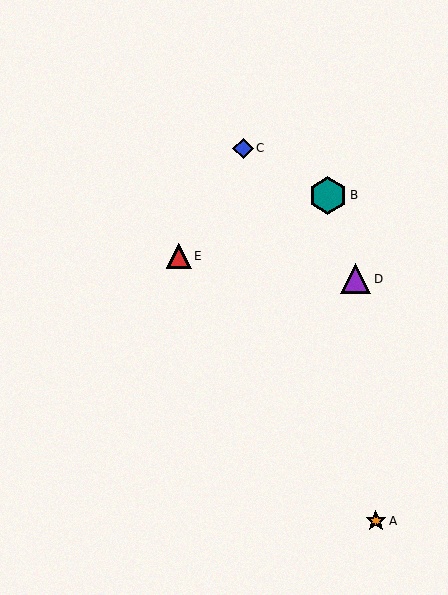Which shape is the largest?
The teal hexagon (labeled B) is the largest.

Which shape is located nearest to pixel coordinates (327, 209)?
The teal hexagon (labeled B) at (328, 195) is nearest to that location.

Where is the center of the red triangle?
The center of the red triangle is at (179, 256).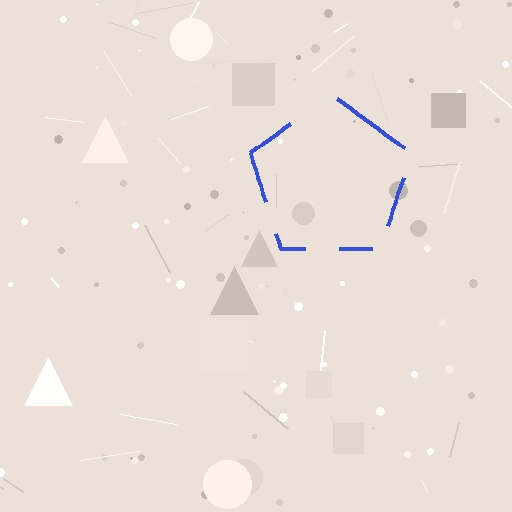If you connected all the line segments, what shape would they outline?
They would outline a pentagon.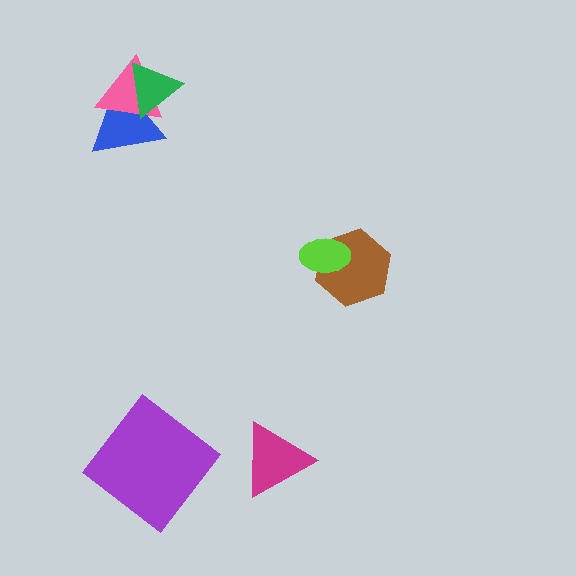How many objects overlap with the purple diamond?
0 objects overlap with the purple diamond.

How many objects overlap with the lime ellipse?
1 object overlaps with the lime ellipse.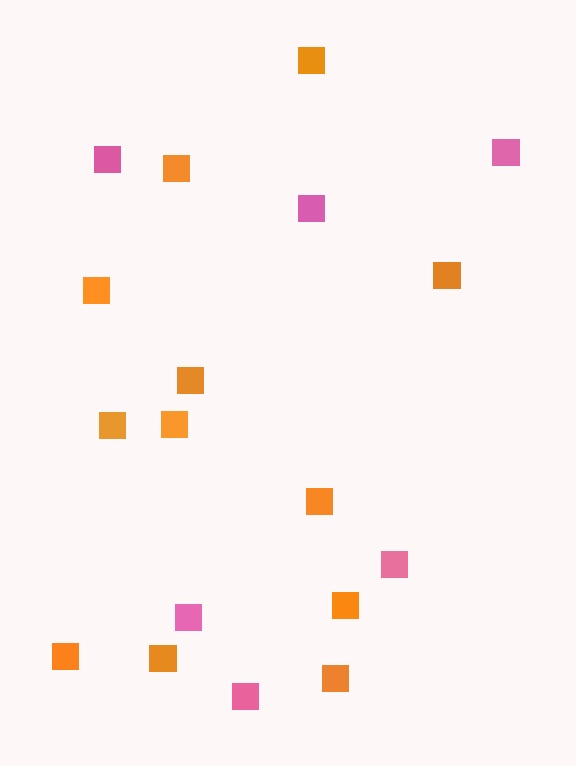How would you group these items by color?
There are 2 groups: one group of pink squares (6) and one group of orange squares (12).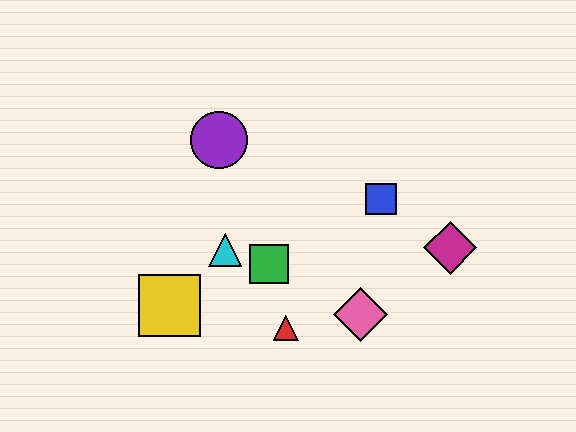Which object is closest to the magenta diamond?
The blue square is closest to the magenta diamond.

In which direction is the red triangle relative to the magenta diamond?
The red triangle is to the left of the magenta diamond.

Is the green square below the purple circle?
Yes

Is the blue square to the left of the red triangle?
No